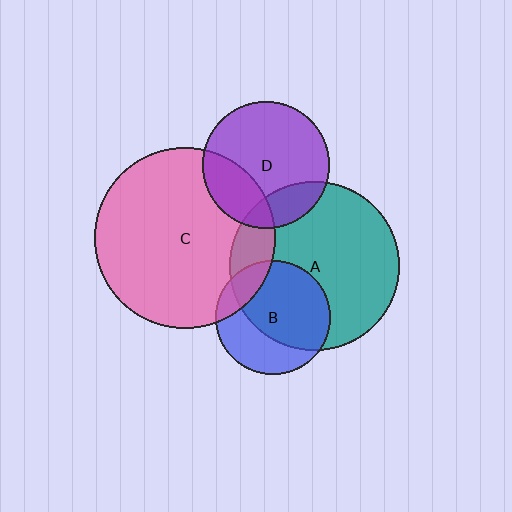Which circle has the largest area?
Circle C (pink).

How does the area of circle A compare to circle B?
Approximately 2.2 times.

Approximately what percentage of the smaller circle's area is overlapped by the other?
Approximately 15%.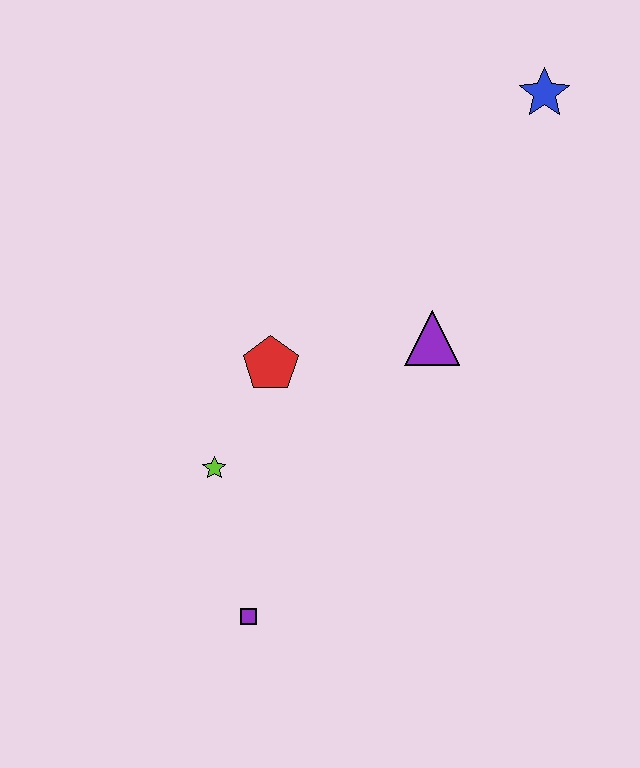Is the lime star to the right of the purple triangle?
No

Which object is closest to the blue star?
The purple triangle is closest to the blue star.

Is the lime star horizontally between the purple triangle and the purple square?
No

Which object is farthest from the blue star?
The purple square is farthest from the blue star.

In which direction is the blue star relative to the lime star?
The blue star is above the lime star.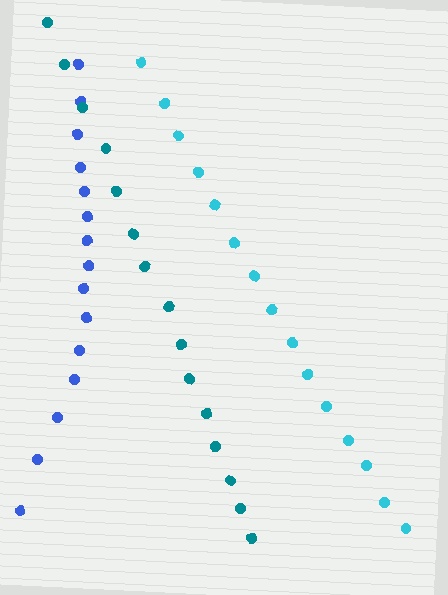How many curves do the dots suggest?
There are 3 distinct paths.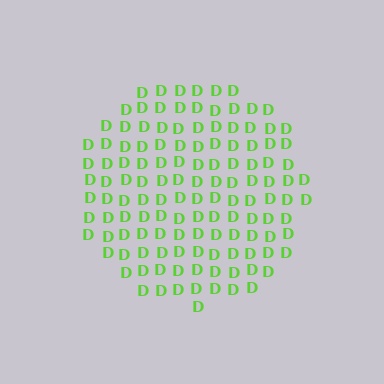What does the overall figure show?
The overall figure shows a circle.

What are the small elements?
The small elements are letter D's.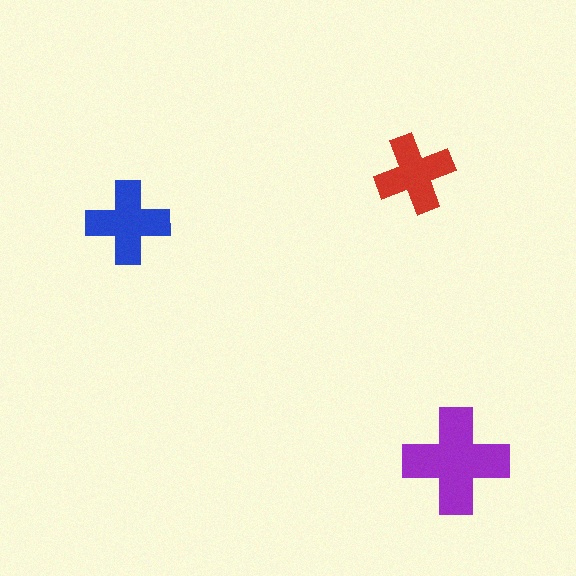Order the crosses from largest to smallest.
the purple one, the blue one, the red one.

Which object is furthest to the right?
The purple cross is rightmost.